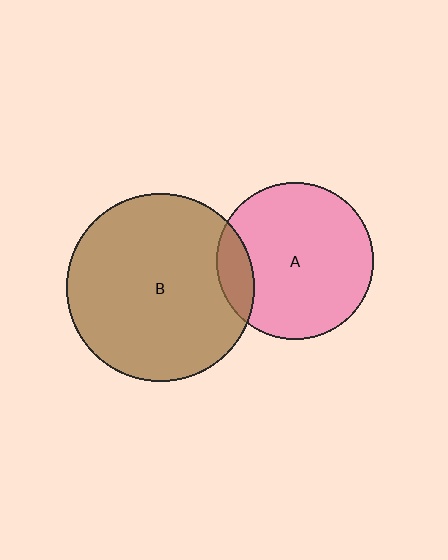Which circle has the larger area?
Circle B (brown).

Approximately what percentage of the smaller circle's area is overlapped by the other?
Approximately 15%.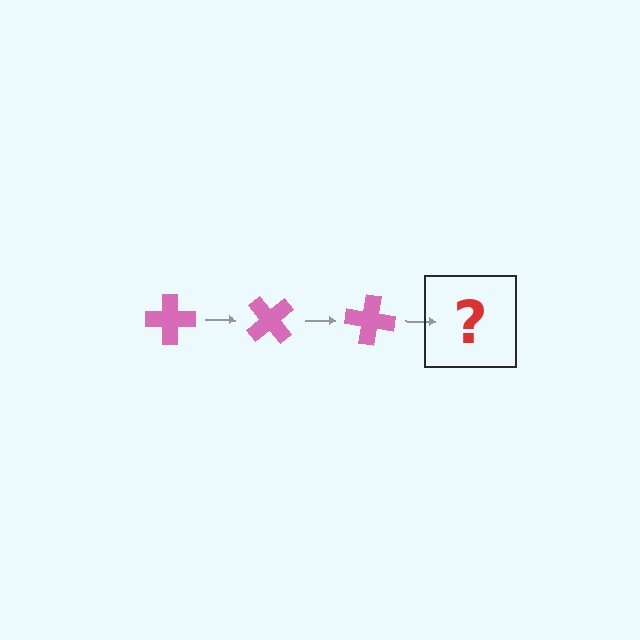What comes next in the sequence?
The next element should be a pink cross rotated 150 degrees.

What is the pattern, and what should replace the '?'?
The pattern is that the cross rotates 50 degrees each step. The '?' should be a pink cross rotated 150 degrees.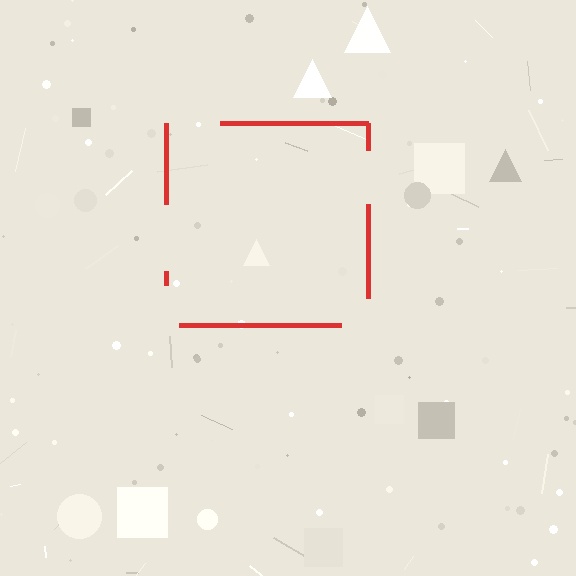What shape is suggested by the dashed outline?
The dashed outline suggests a square.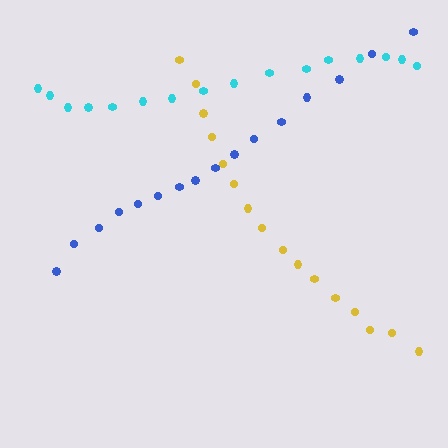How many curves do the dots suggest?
There are 3 distinct paths.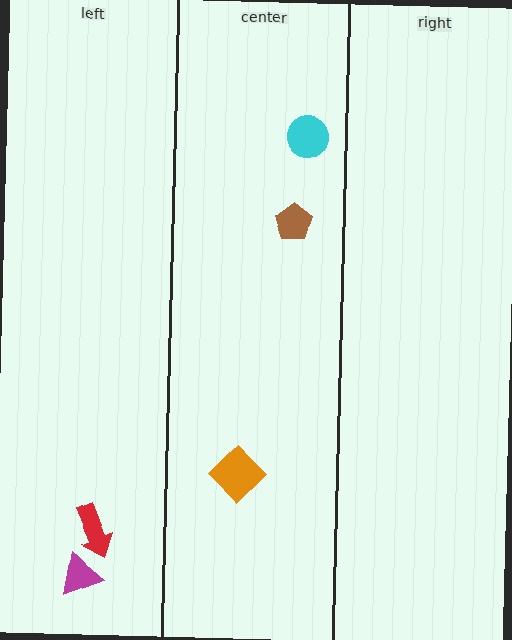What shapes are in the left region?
The red arrow, the magenta triangle.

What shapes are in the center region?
The orange diamond, the brown pentagon, the cyan circle.